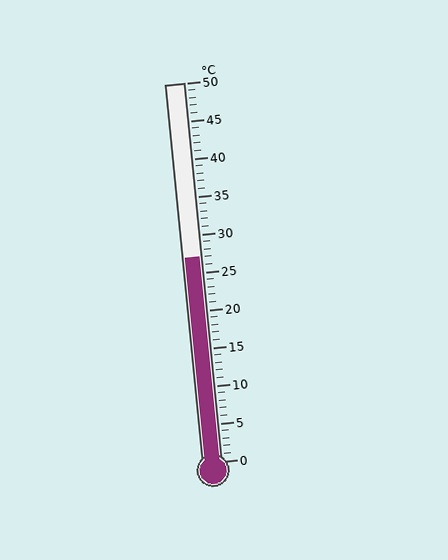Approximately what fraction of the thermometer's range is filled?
The thermometer is filled to approximately 55% of its range.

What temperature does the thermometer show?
The thermometer shows approximately 27°C.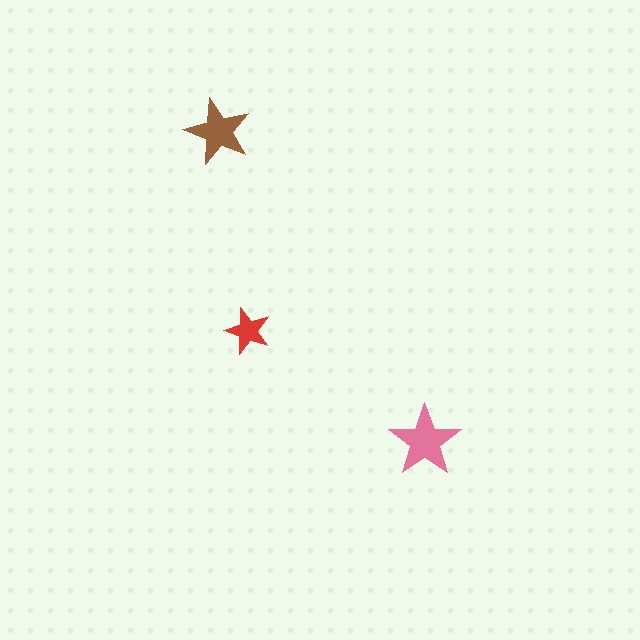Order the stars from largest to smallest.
the pink one, the brown one, the red one.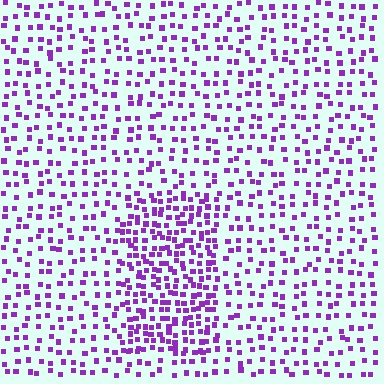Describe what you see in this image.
The image contains small purple elements arranged at two different densities. A rectangle-shaped region is visible where the elements are more densely packed than the surrounding area.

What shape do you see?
I see a rectangle.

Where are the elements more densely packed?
The elements are more densely packed inside the rectangle boundary.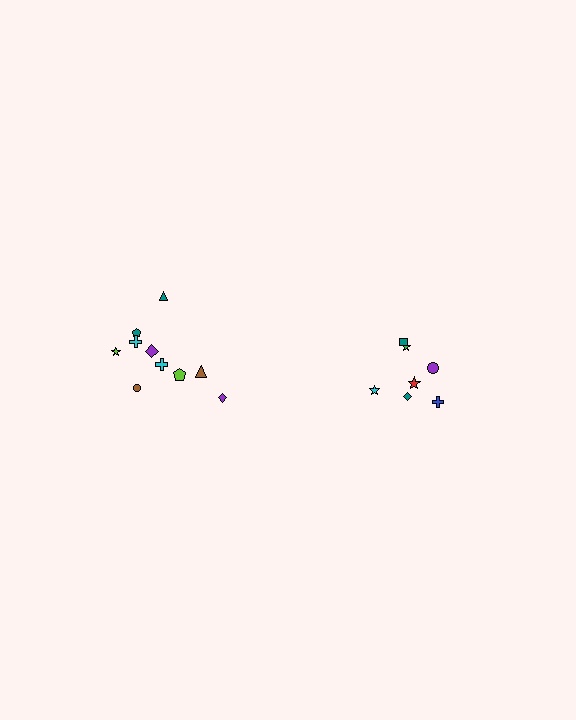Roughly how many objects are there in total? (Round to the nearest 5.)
Roughly 15 objects in total.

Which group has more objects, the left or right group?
The left group.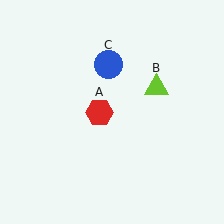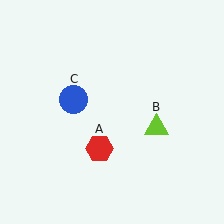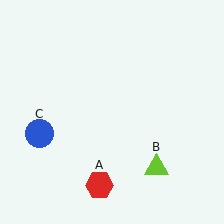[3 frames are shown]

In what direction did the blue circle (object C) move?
The blue circle (object C) moved down and to the left.